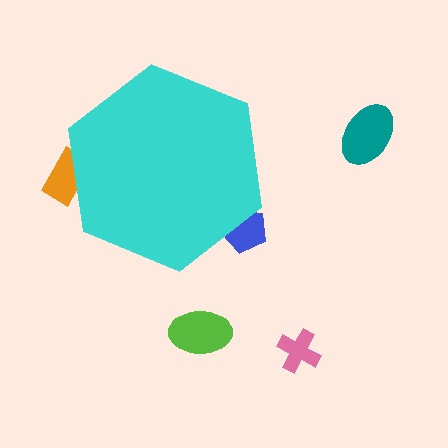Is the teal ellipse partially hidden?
No, the teal ellipse is fully visible.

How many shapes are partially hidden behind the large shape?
2 shapes are partially hidden.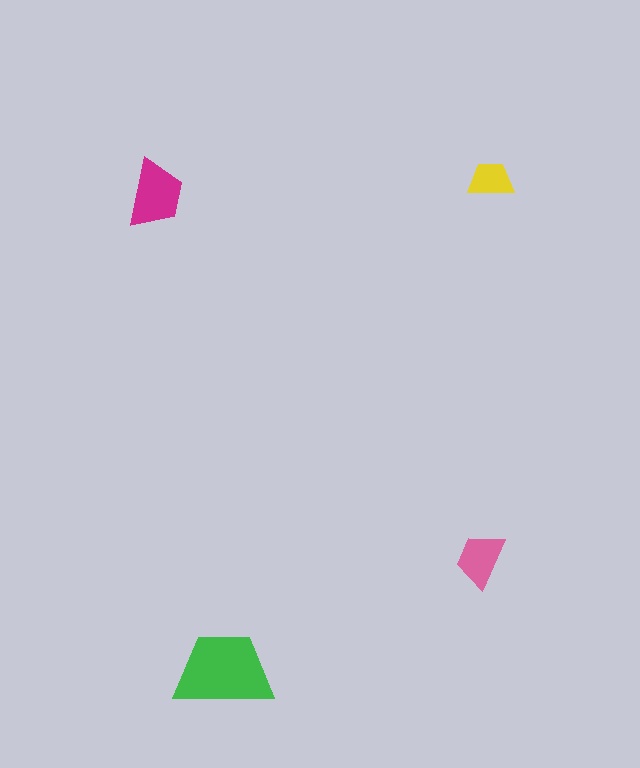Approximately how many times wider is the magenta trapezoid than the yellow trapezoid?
About 1.5 times wider.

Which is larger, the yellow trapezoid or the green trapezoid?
The green one.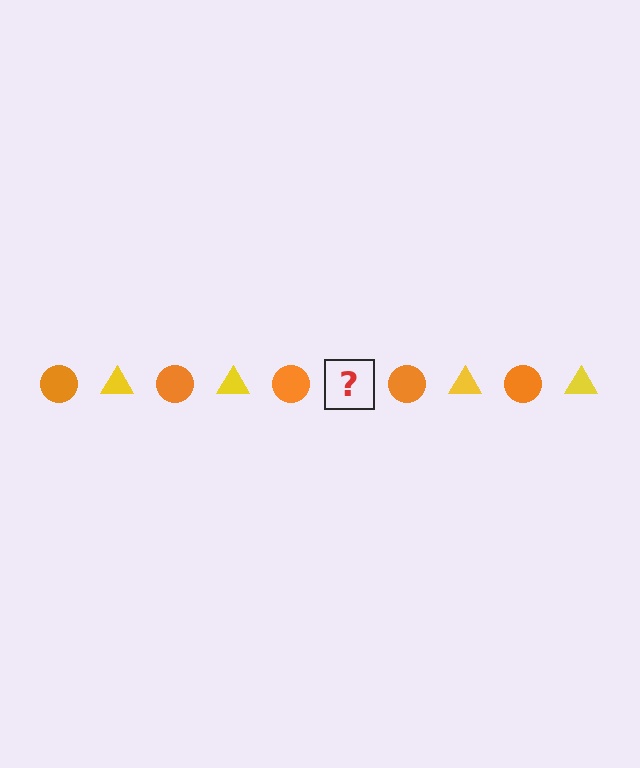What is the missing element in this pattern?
The missing element is a yellow triangle.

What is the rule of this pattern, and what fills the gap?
The rule is that the pattern alternates between orange circle and yellow triangle. The gap should be filled with a yellow triangle.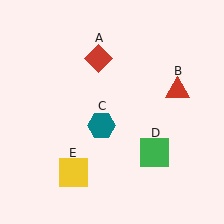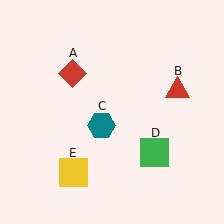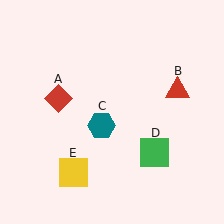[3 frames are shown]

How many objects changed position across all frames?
1 object changed position: red diamond (object A).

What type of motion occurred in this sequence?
The red diamond (object A) rotated counterclockwise around the center of the scene.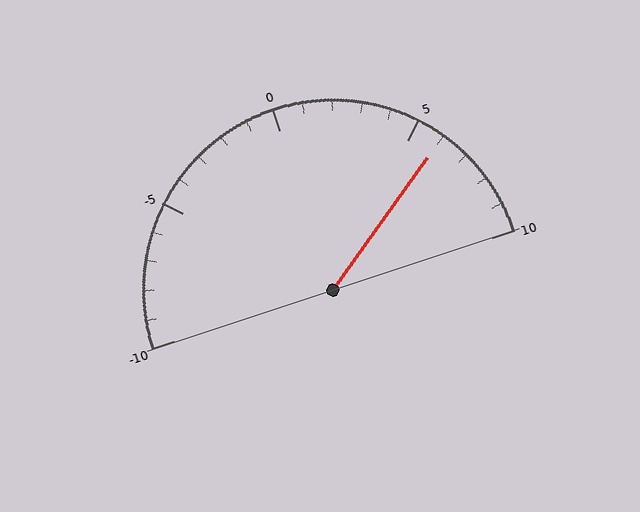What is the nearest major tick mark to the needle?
The nearest major tick mark is 5.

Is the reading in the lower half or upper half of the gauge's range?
The reading is in the upper half of the range (-10 to 10).